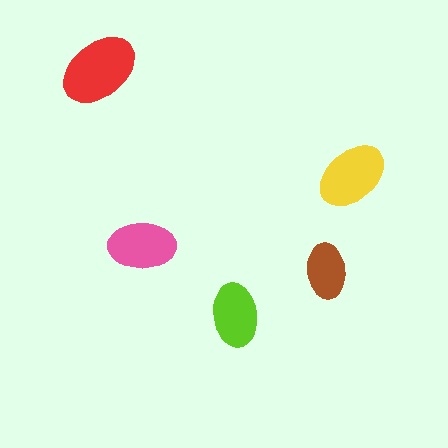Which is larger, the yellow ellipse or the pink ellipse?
The yellow one.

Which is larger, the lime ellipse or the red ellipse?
The red one.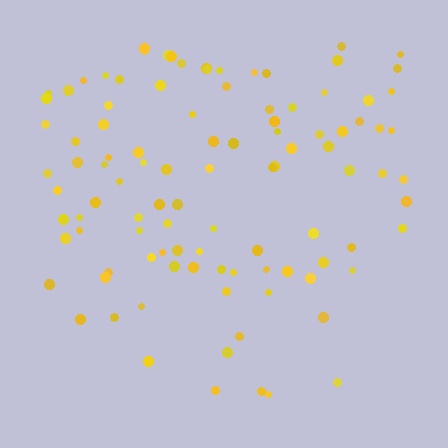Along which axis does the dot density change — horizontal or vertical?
Vertical.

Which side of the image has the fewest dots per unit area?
The bottom.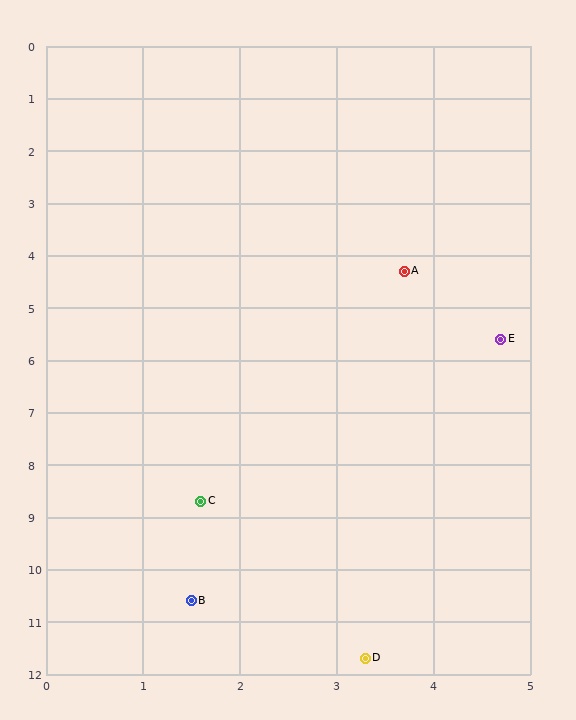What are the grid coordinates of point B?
Point B is at approximately (1.5, 10.6).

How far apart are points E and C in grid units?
Points E and C are about 4.4 grid units apart.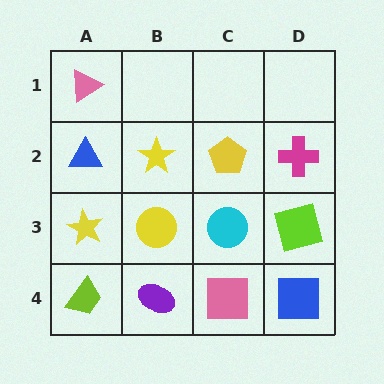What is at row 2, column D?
A magenta cross.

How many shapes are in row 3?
4 shapes.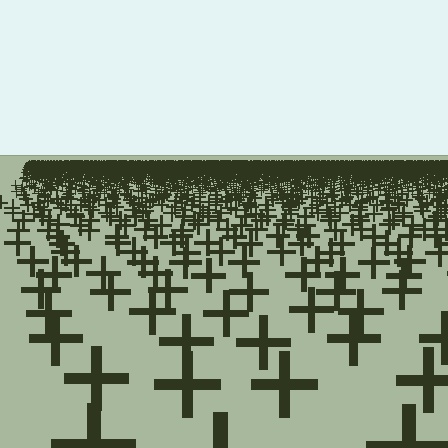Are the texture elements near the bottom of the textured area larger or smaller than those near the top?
Larger. Near the bottom, elements are closer to the viewer and appear at a bigger on-screen size.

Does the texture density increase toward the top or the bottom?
Density increases toward the top.